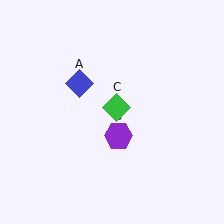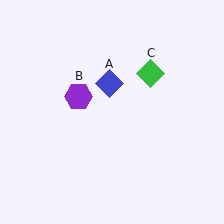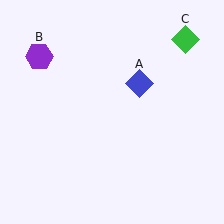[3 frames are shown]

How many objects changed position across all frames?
3 objects changed position: blue diamond (object A), purple hexagon (object B), green diamond (object C).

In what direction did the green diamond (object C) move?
The green diamond (object C) moved up and to the right.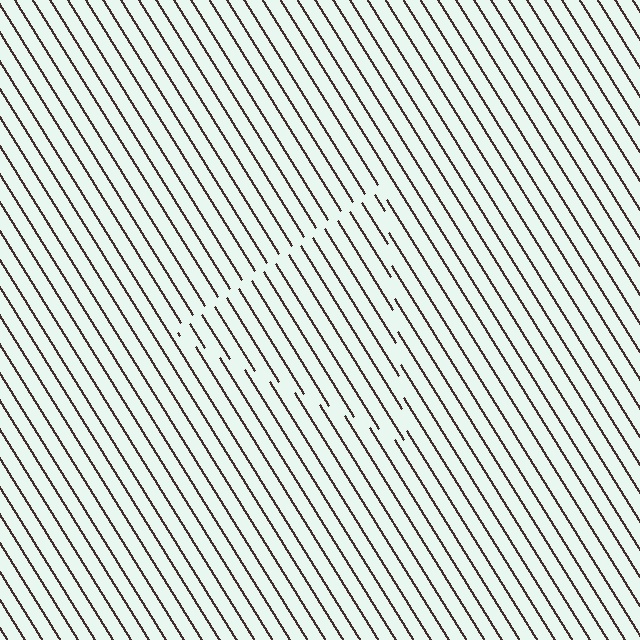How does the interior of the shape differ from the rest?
The interior of the shape contains the same grating, shifted by half a period — the contour is defined by the phase discontinuity where line-ends from the inner and outer gratings abut.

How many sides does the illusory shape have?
3 sides — the line-ends trace a triangle.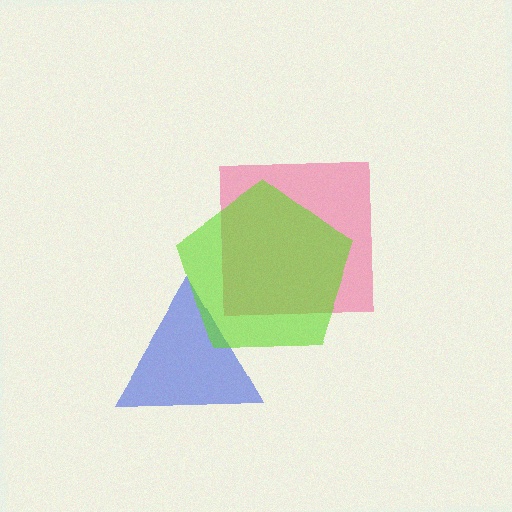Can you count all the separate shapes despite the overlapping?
Yes, there are 3 separate shapes.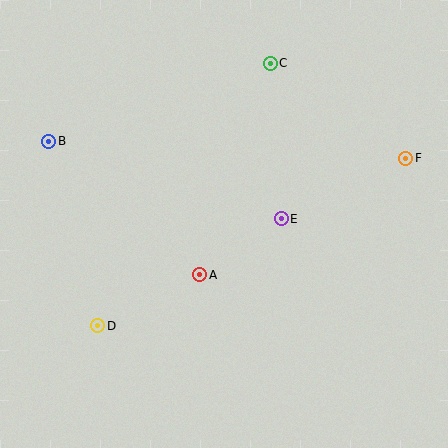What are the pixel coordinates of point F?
Point F is at (406, 158).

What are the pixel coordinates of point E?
Point E is at (281, 219).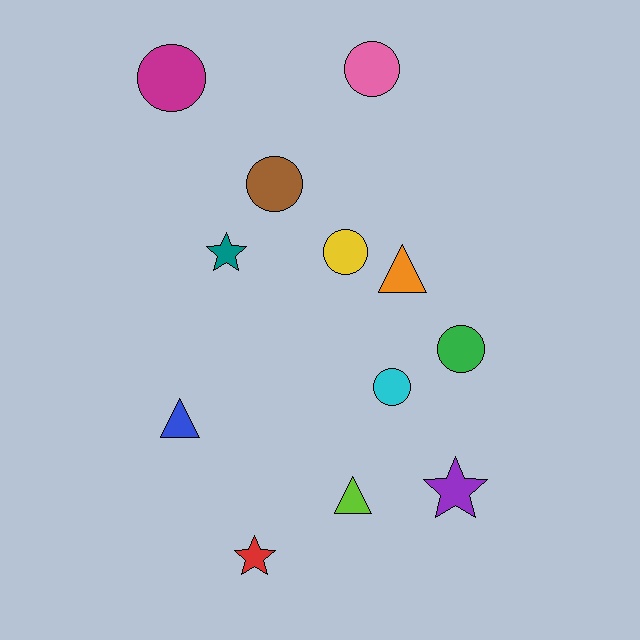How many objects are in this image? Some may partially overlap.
There are 12 objects.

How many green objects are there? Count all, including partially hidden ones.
There is 1 green object.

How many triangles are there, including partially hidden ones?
There are 3 triangles.